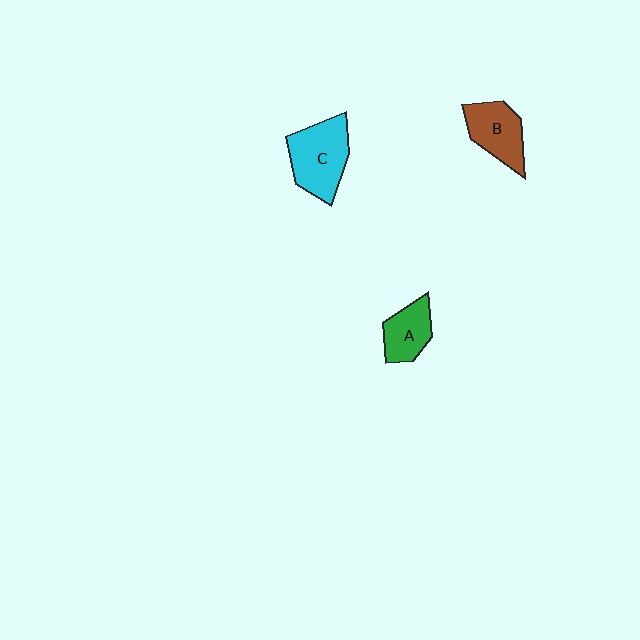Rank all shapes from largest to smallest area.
From largest to smallest: C (cyan), B (brown), A (green).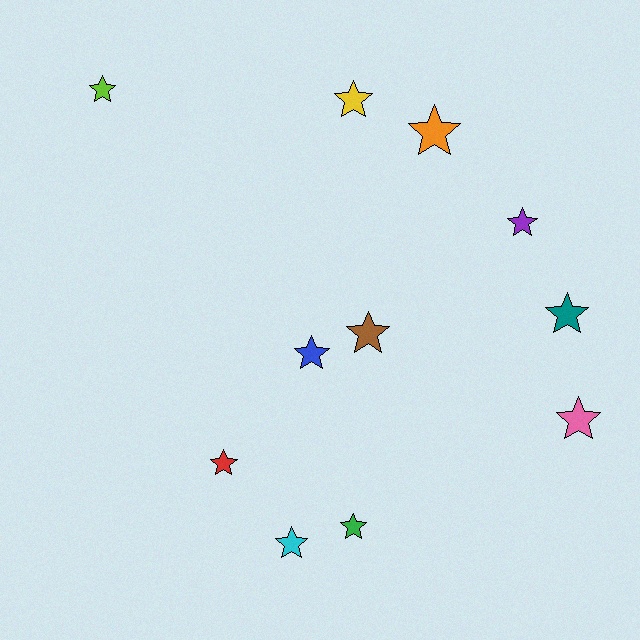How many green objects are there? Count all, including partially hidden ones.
There is 1 green object.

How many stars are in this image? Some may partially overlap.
There are 11 stars.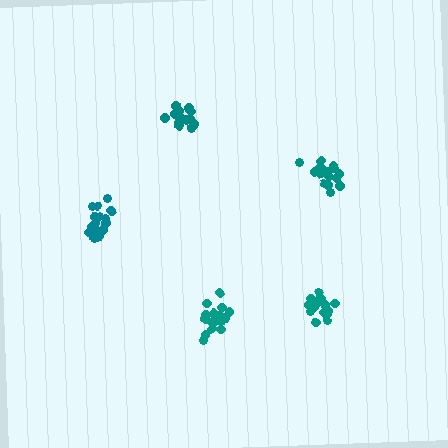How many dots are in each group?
Group 1: 17 dots, Group 2: 15 dots, Group 3: 17 dots, Group 4: 16 dots, Group 5: 15 dots (80 total).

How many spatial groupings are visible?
There are 5 spatial groupings.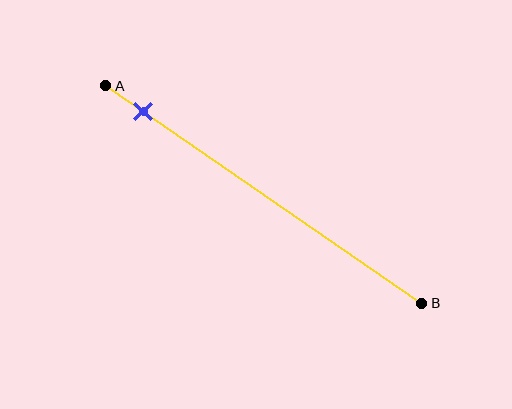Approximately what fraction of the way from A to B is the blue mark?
The blue mark is approximately 10% of the way from A to B.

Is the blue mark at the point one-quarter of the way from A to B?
No, the mark is at about 10% from A, not at the 25% one-quarter point.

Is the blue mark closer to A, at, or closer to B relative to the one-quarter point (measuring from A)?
The blue mark is closer to point A than the one-quarter point of segment AB.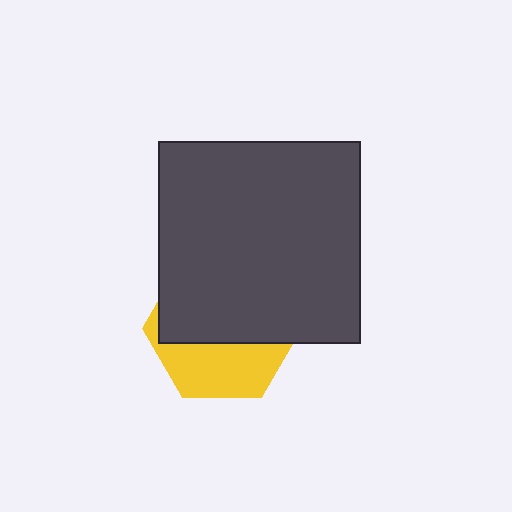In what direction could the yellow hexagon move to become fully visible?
The yellow hexagon could move down. That would shift it out from behind the dark gray square entirely.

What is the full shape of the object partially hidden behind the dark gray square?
The partially hidden object is a yellow hexagon.